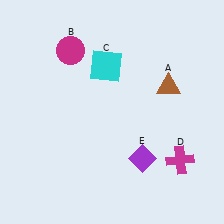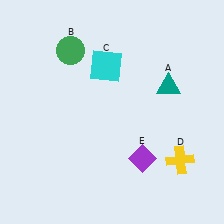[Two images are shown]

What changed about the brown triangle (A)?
In Image 1, A is brown. In Image 2, it changed to teal.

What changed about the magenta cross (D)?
In Image 1, D is magenta. In Image 2, it changed to yellow.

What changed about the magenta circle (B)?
In Image 1, B is magenta. In Image 2, it changed to green.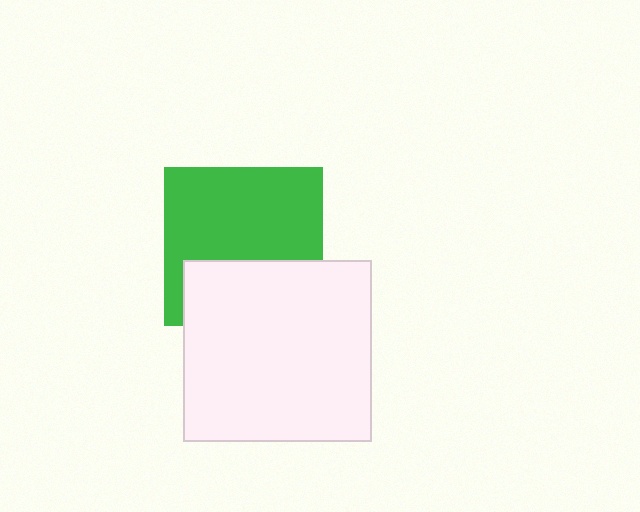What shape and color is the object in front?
The object in front is a white rectangle.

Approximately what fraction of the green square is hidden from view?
Roughly 37% of the green square is hidden behind the white rectangle.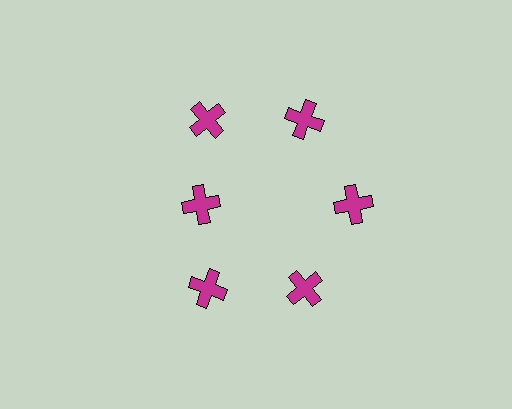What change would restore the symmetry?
The symmetry would be restored by moving it outward, back onto the ring so that all 6 crosses sit at equal angles and equal distance from the center.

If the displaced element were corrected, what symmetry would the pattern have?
It would have 6-fold rotational symmetry — the pattern would map onto itself every 60 degrees.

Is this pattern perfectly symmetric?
No. The 6 magenta crosses are arranged in a ring, but one element near the 9 o'clock position is pulled inward toward the center, breaking the 6-fold rotational symmetry.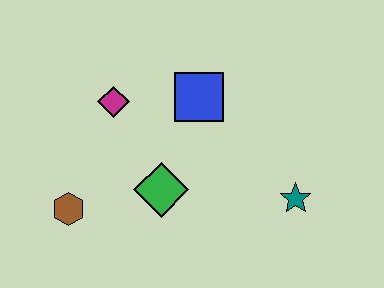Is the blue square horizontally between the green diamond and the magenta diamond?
No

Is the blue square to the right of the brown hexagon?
Yes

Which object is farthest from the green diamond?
The teal star is farthest from the green diamond.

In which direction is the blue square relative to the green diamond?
The blue square is above the green diamond.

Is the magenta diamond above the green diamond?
Yes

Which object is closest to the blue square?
The magenta diamond is closest to the blue square.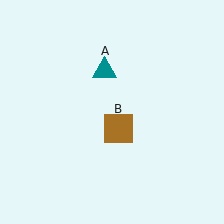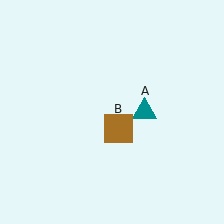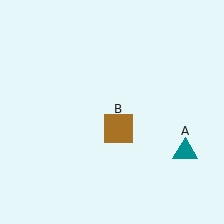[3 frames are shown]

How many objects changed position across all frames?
1 object changed position: teal triangle (object A).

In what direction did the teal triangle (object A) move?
The teal triangle (object A) moved down and to the right.